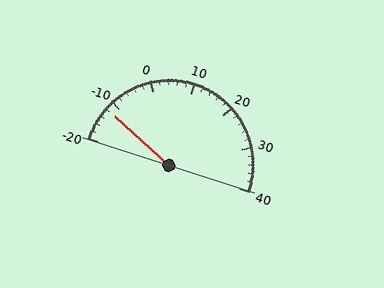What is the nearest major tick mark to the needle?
The nearest major tick mark is -10.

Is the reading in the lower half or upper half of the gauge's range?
The reading is in the lower half of the range (-20 to 40).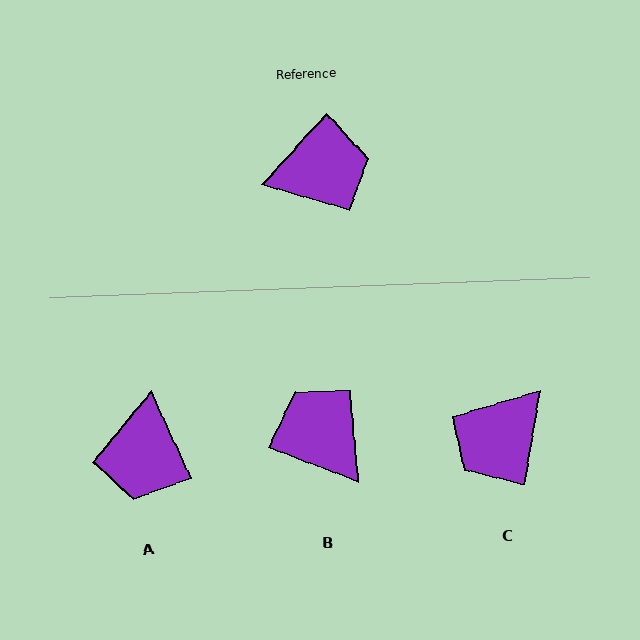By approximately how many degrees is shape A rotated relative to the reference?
Approximately 113 degrees clockwise.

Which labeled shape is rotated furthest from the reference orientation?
C, about 147 degrees away.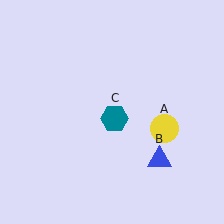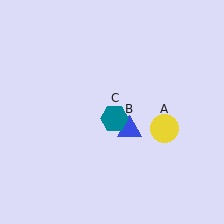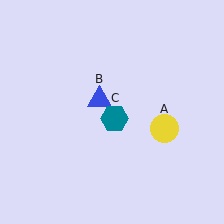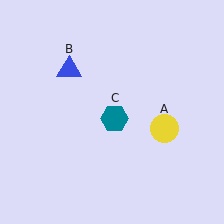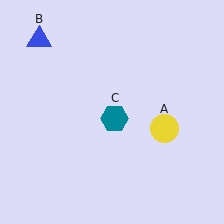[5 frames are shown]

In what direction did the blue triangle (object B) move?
The blue triangle (object B) moved up and to the left.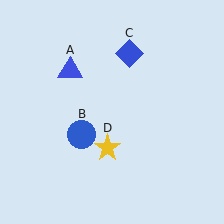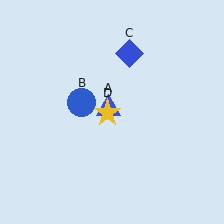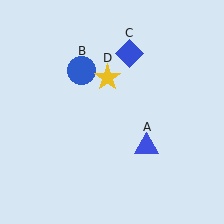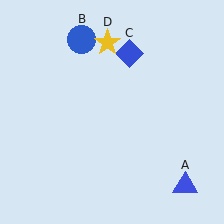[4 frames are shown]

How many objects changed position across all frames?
3 objects changed position: blue triangle (object A), blue circle (object B), yellow star (object D).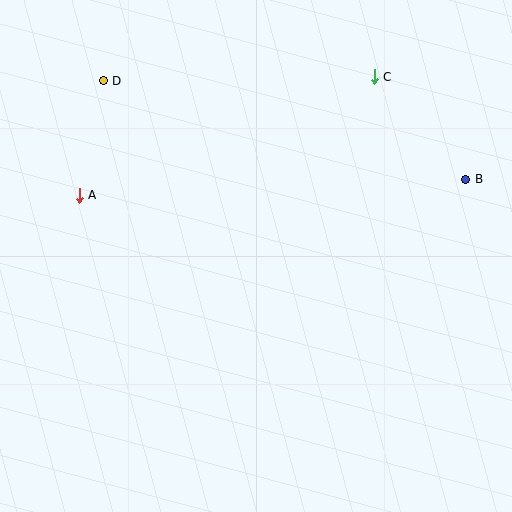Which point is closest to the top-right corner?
Point C is closest to the top-right corner.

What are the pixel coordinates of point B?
Point B is at (466, 179).